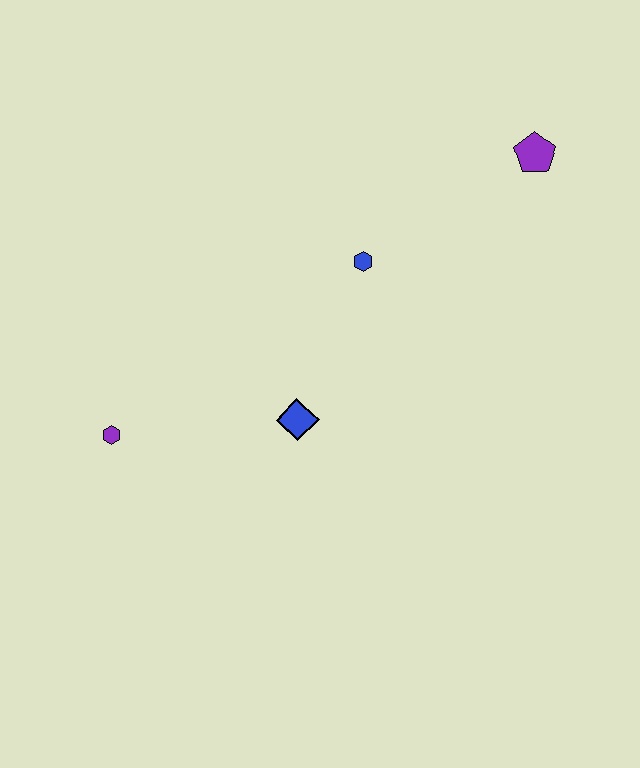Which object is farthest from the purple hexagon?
The purple pentagon is farthest from the purple hexagon.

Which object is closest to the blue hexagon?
The blue diamond is closest to the blue hexagon.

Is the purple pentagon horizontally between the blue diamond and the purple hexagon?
No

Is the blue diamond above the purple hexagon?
Yes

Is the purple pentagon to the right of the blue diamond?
Yes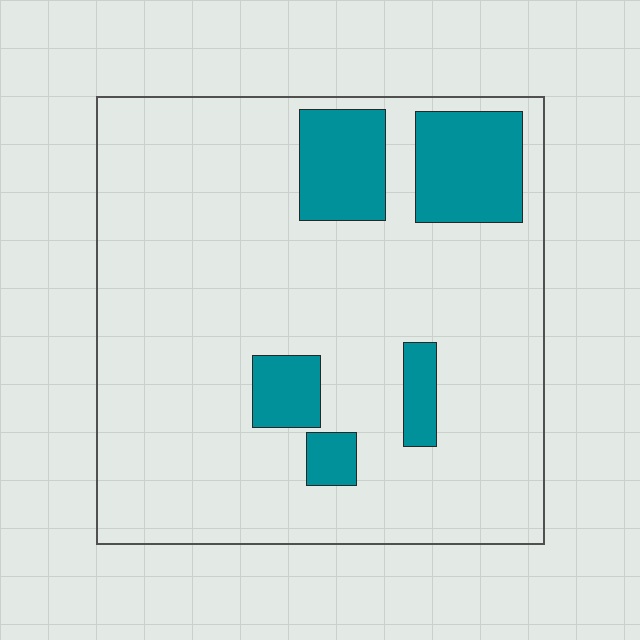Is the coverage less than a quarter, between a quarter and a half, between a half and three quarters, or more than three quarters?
Less than a quarter.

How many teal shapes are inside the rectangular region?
5.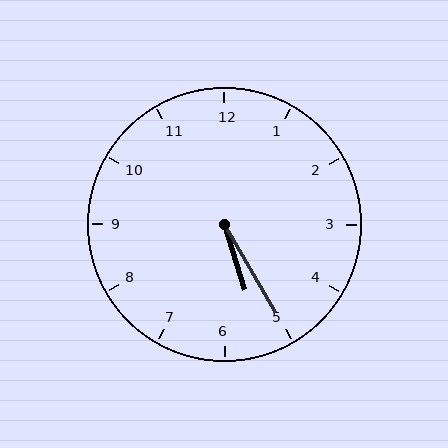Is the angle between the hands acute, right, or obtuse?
It is acute.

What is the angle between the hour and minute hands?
Approximately 12 degrees.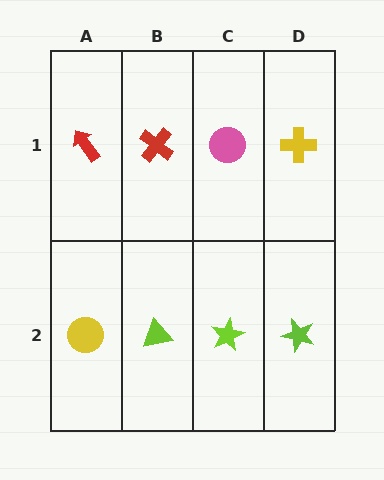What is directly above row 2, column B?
A red cross.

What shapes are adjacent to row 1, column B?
A lime triangle (row 2, column B), a red arrow (row 1, column A), a pink circle (row 1, column C).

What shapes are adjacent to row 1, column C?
A lime star (row 2, column C), a red cross (row 1, column B), a yellow cross (row 1, column D).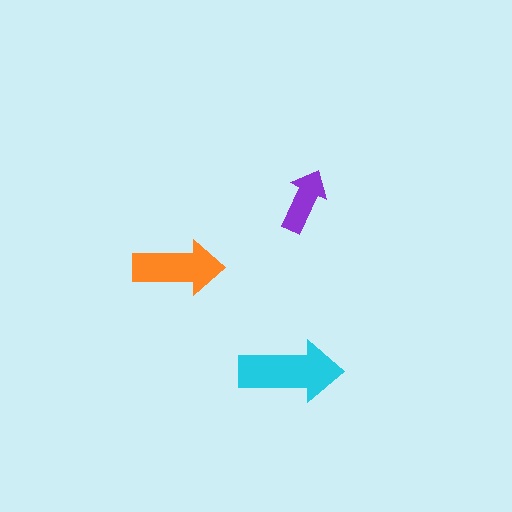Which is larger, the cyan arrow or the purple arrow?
The cyan one.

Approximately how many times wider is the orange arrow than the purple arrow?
About 1.5 times wider.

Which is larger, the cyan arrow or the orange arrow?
The cyan one.